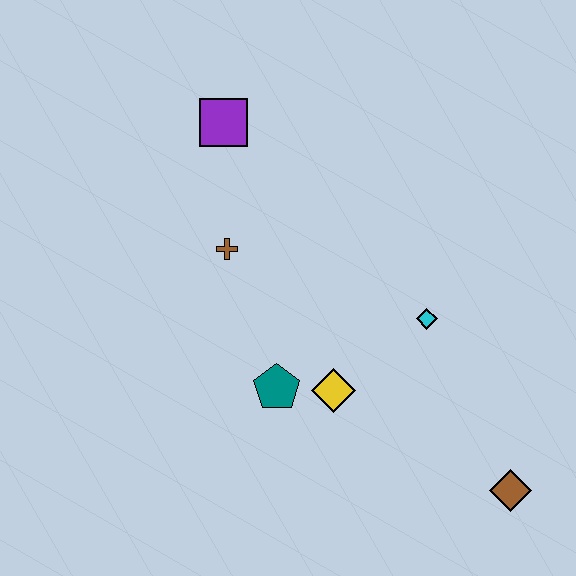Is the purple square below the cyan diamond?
No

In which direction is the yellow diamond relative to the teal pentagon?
The yellow diamond is to the right of the teal pentagon.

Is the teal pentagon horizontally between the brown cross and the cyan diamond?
Yes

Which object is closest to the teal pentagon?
The yellow diamond is closest to the teal pentagon.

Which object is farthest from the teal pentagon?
The purple square is farthest from the teal pentagon.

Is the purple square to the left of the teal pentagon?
Yes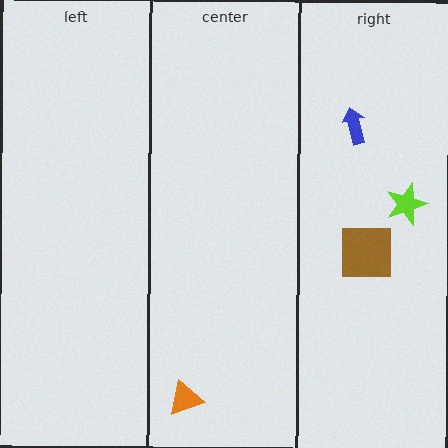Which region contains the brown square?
The right region.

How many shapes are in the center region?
1.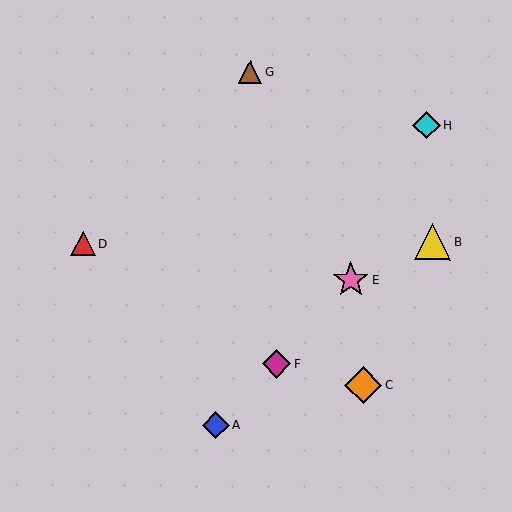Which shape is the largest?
The orange diamond (labeled C) is the largest.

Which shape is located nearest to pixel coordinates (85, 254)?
The red triangle (labeled D) at (83, 243) is nearest to that location.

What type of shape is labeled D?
Shape D is a red triangle.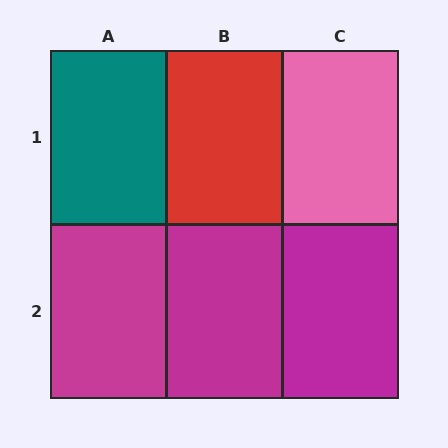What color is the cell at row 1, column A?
Teal.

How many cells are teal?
1 cell is teal.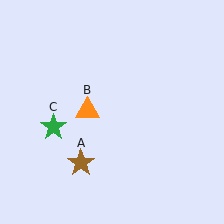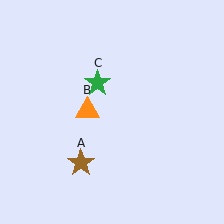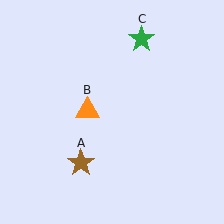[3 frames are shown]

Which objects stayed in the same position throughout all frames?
Brown star (object A) and orange triangle (object B) remained stationary.